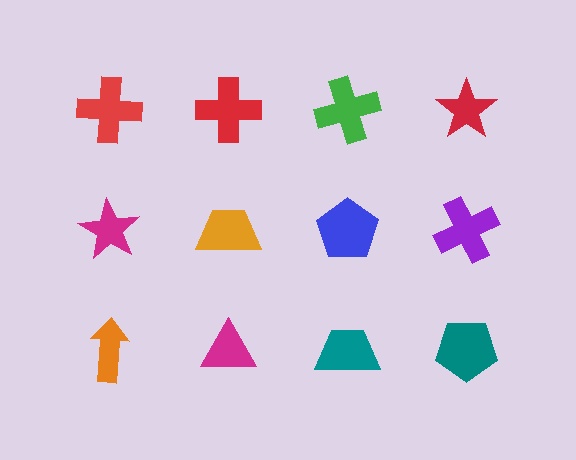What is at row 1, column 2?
A red cross.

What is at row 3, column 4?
A teal pentagon.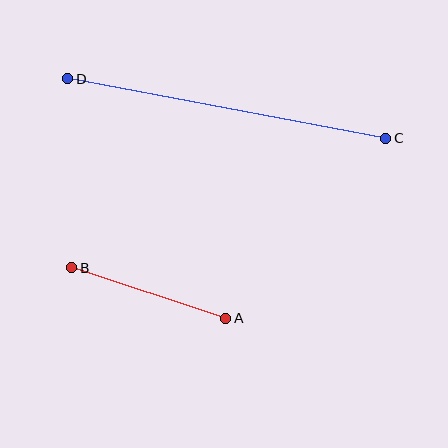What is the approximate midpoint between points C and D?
The midpoint is at approximately (227, 109) pixels.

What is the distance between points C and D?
The distance is approximately 323 pixels.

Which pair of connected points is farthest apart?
Points C and D are farthest apart.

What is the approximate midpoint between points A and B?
The midpoint is at approximately (149, 293) pixels.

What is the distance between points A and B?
The distance is approximately 162 pixels.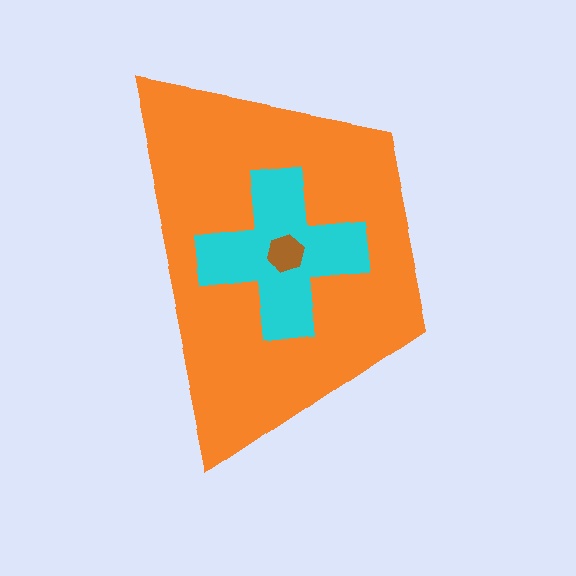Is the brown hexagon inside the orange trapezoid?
Yes.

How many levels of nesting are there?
3.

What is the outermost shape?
The orange trapezoid.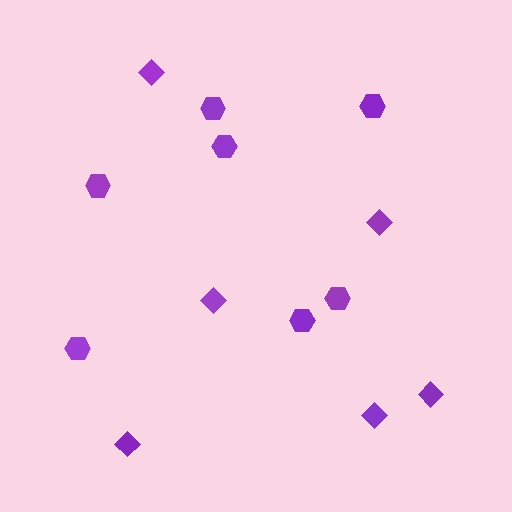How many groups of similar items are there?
There are 2 groups: one group of diamonds (6) and one group of hexagons (7).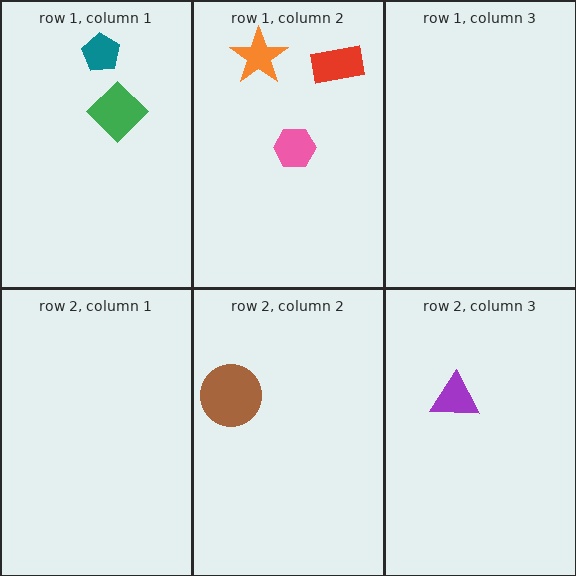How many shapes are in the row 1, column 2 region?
3.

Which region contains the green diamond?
The row 1, column 1 region.